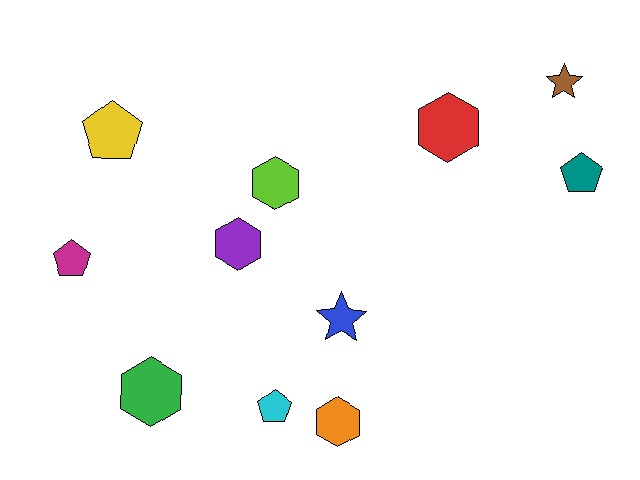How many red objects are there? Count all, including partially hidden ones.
There is 1 red object.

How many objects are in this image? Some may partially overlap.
There are 11 objects.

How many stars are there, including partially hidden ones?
There are 2 stars.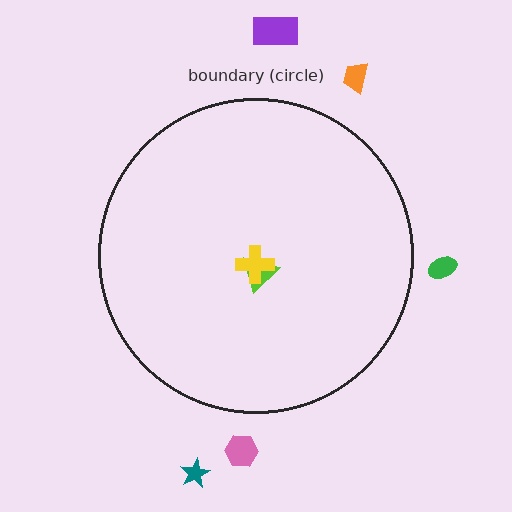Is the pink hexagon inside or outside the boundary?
Outside.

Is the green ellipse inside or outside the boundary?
Outside.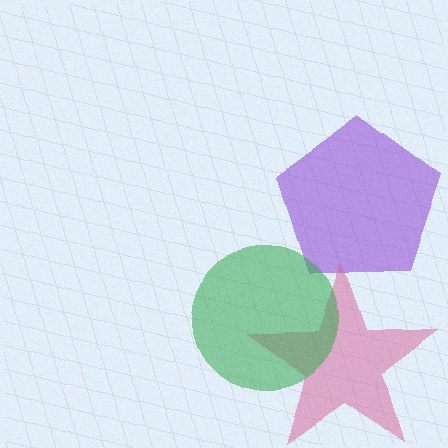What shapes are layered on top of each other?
The layered shapes are: a purple pentagon, a pink star, a green circle.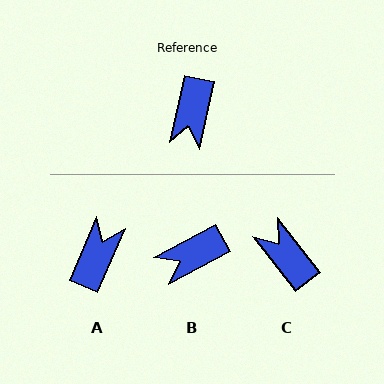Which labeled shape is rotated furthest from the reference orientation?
A, about 169 degrees away.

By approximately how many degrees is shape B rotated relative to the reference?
Approximately 49 degrees clockwise.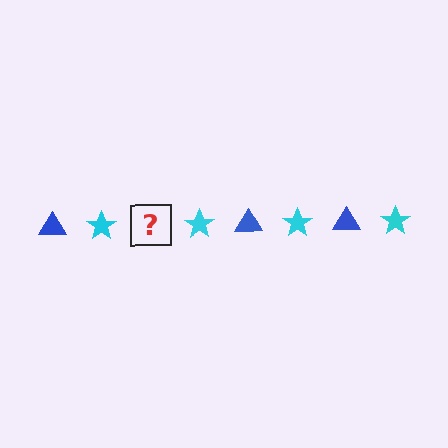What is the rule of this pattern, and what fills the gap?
The rule is that the pattern alternates between blue triangle and cyan star. The gap should be filled with a blue triangle.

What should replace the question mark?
The question mark should be replaced with a blue triangle.